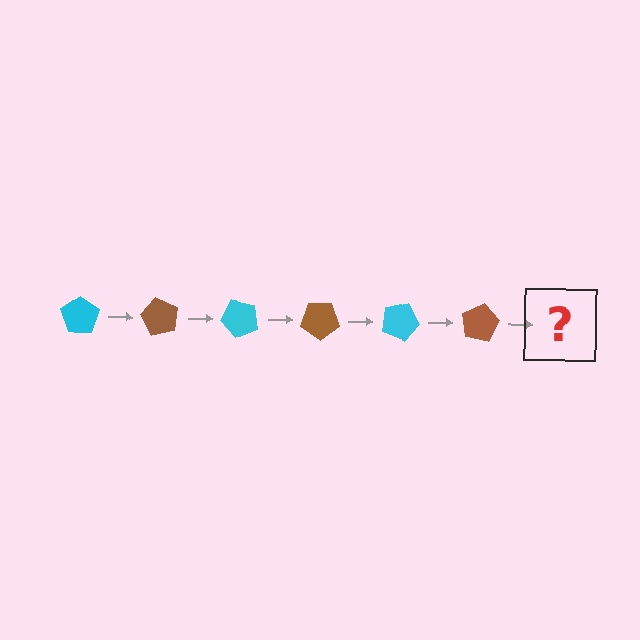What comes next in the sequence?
The next element should be a cyan pentagon, rotated 360 degrees from the start.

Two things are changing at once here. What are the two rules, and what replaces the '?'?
The two rules are that it rotates 60 degrees each step and the color cycles through cyan and brown. The '?' should be a cyan pentagon, rotated 360 degrees from the start.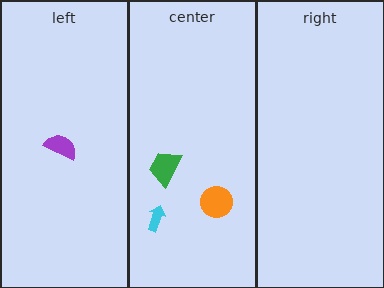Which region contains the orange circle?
The center region.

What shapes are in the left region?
The purple semicircle.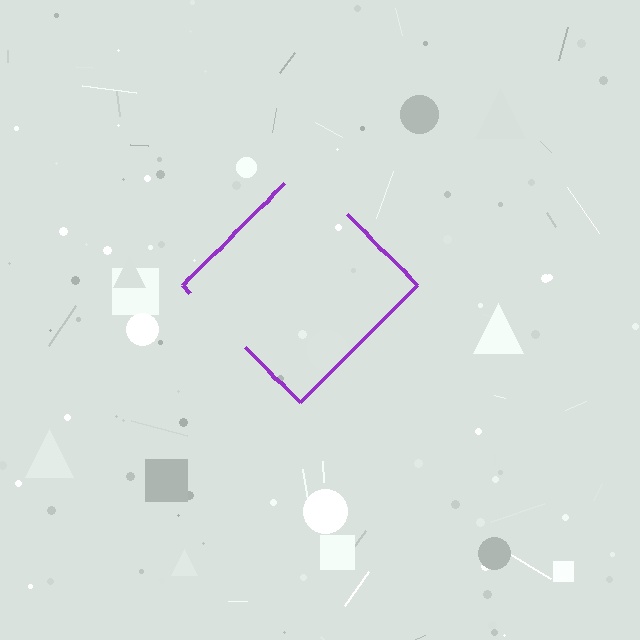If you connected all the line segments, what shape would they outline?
They would outline a diamond.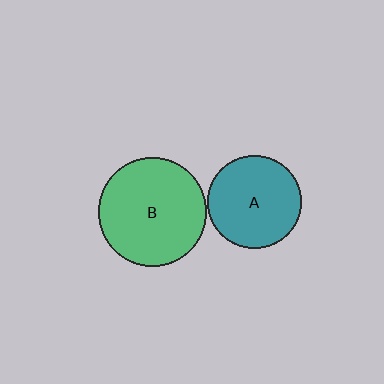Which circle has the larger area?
Circle B (green).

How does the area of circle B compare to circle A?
Approximately 1.3 times.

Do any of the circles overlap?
No, none of the circles overlap.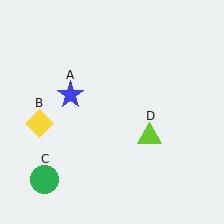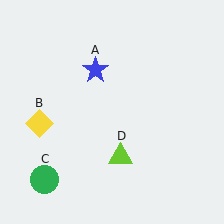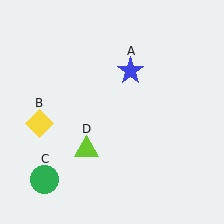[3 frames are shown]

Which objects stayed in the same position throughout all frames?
Yellow diamond (object B) and green circle (object C) remained stationary.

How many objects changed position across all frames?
2 objects changed position: blue star (object A), lime triangle (object D).